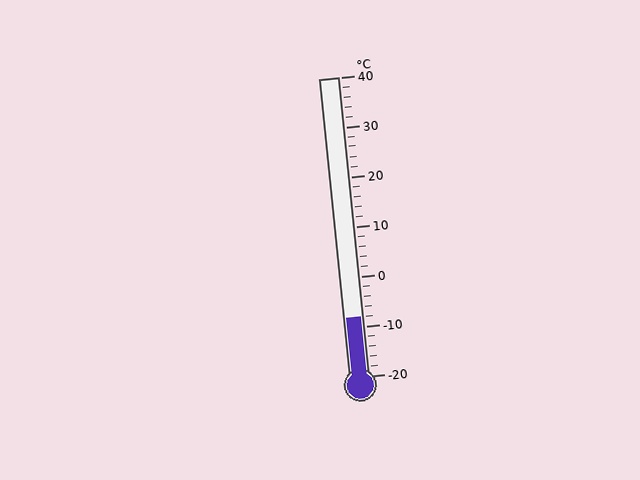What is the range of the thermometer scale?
The thermometer scale ranges from -20°C to 40°C.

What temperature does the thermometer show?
The thermometer shows approximately -8°C.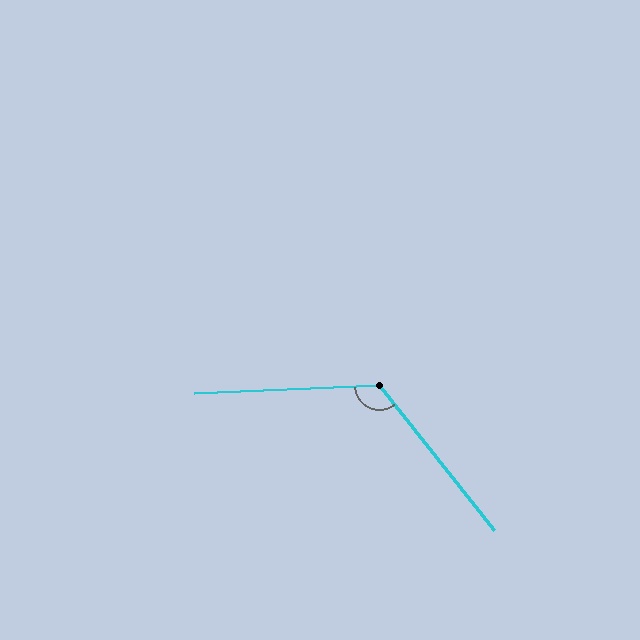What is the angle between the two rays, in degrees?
Approximately 126 degrees.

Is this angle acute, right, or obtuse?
It is obtuse.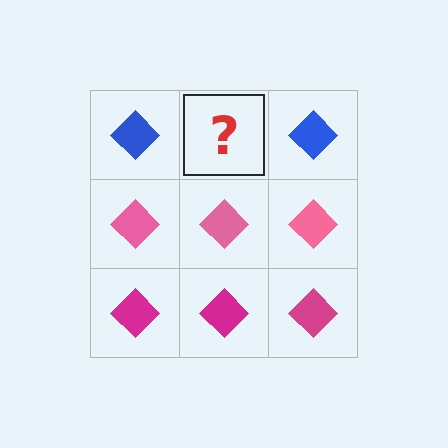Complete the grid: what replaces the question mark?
The question mark should be replaced with a blue diamond.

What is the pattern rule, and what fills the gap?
The rule is that each row has a consistent color. The gap should be filled with a blue diamond.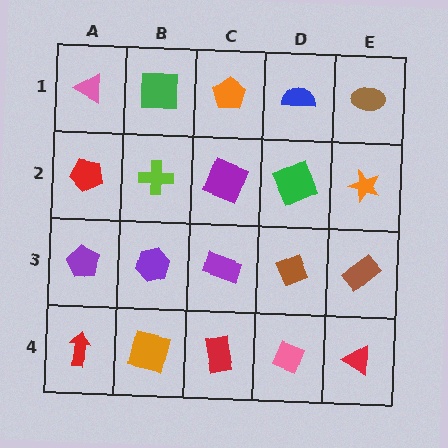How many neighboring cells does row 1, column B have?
3.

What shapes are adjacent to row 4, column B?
A purple hexagon (row 3, column B), a red arrow (row 4, column A), a red rectangle (row 4, column C).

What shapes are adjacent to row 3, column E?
An orange star (row 2, column E), a red triangle (row 4, column E), a brown diamond (row 3, column D).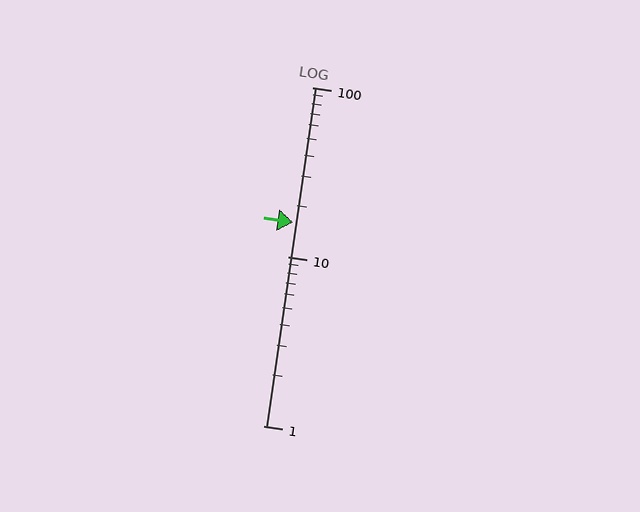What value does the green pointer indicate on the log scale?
The pointer indicates approximately 16.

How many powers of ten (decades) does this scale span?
The scale spans 2 decades, from 1 to 100.